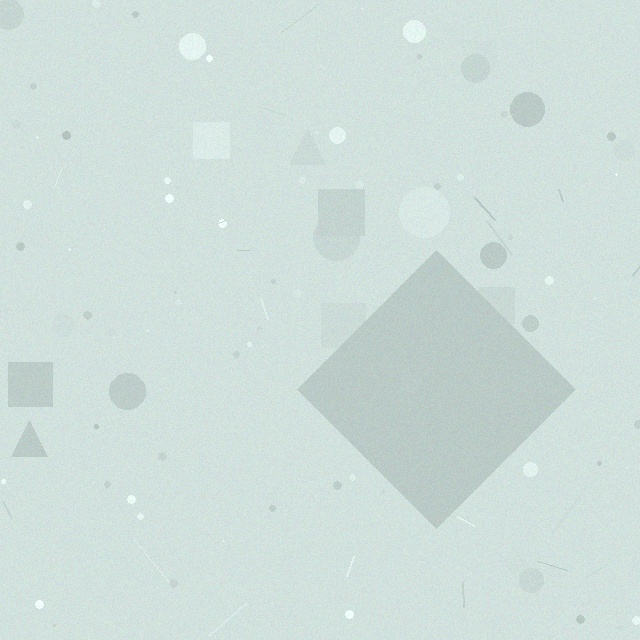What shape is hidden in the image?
A diamond is hidden in the image.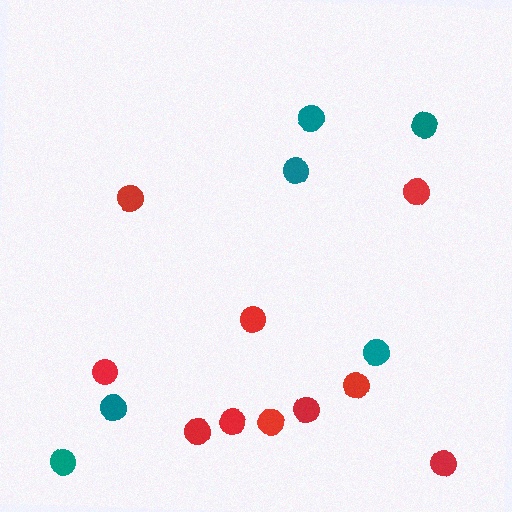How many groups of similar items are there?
There are 2 groups: one group of teal circles (6) and one group of red circles (10).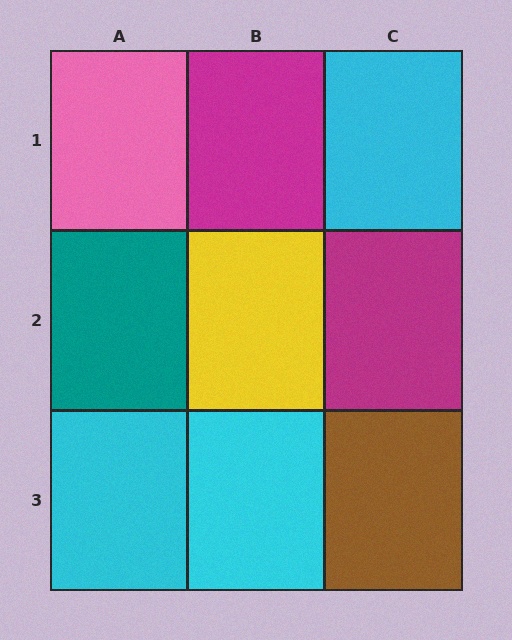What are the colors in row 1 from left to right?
Pink, magenta, cyan.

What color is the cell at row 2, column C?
Magenta.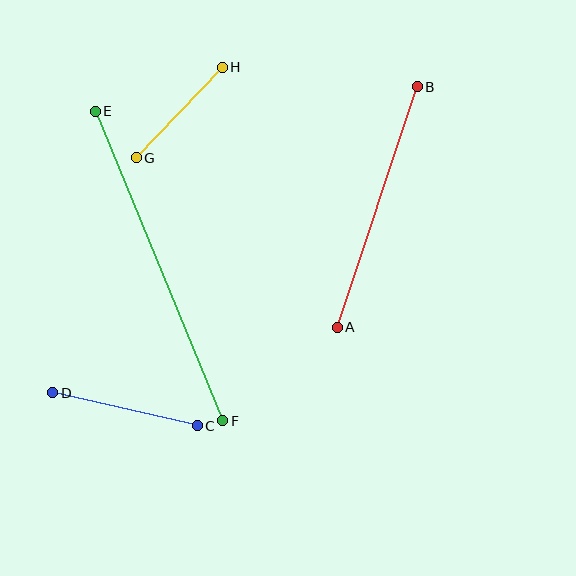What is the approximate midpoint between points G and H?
The midpoint is at approximately (179, 113) pixels.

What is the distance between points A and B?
The distance is approximately 253 pixels.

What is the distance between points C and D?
The distance is approximately 148 pixels.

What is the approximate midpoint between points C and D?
The midpoint is at approximately (125, 409) pixels.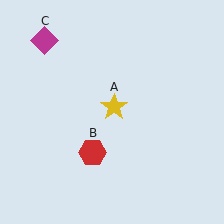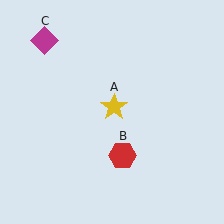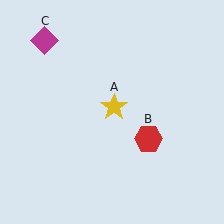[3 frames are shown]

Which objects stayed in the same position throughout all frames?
Yellow star (object A) and magenta diamond (object C) remained stationary.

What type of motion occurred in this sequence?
The red hexagon (object B) rotated counterclockwise around the center of the scene.